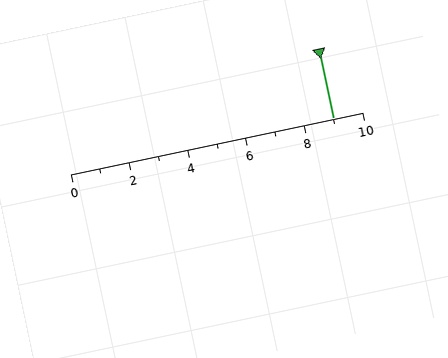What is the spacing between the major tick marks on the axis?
The major ticks are spaced 2 apart.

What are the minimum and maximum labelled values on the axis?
The axis runs from 0 to 10.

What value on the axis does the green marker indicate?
The marker indicates approximately 9.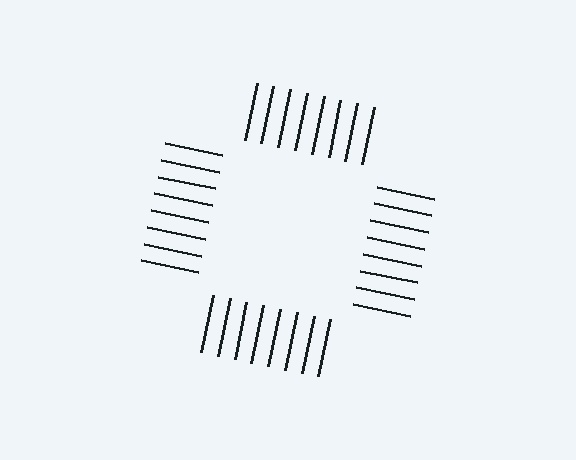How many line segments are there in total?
32 — 8 along each of the 4 edges.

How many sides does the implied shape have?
4 sides — the line-ends trace a square.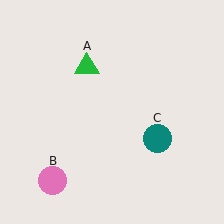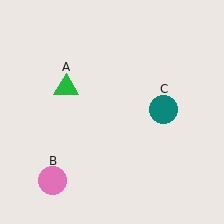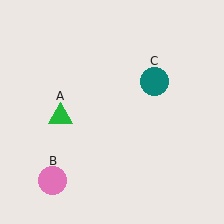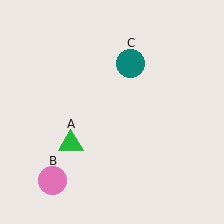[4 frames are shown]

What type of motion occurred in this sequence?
The green triangle (object A), teal circle (object C) rotated counterclockwise around the center of the scene.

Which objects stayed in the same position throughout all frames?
Pink circle (object B) remained stationary.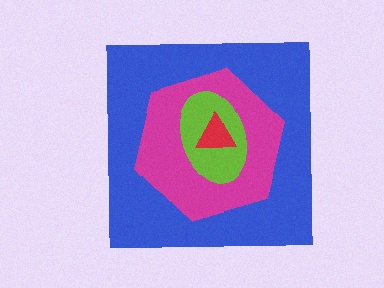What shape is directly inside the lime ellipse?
The red triangle.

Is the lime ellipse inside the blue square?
Yes.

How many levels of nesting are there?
4.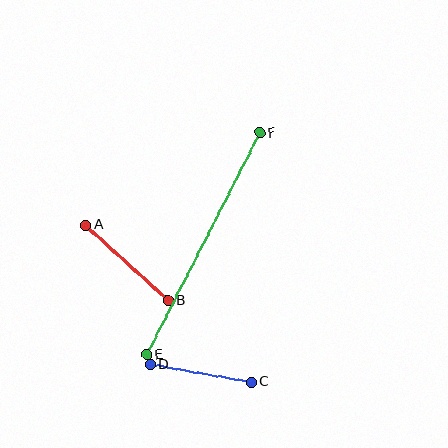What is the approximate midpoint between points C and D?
The midpoint is at approximately (201, 373) pixels.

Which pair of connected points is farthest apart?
Points E and F are farthest apart.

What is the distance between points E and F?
The distance is approximately 249 pixels.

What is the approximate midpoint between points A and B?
The midpoint is at approximately (127, 263) pixels.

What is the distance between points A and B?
The distance is approximately 111 pixels.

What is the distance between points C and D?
The distance is approximately 103 pixels.